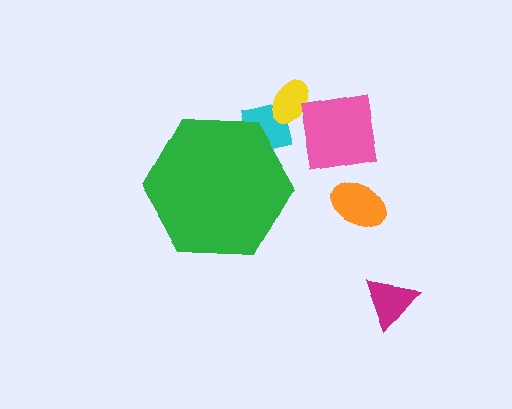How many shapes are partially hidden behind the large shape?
1 shape is partially hidden.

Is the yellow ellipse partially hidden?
No, the yellow ellipse is fully visible.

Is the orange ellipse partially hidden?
No, the orange ellipse is fully visible.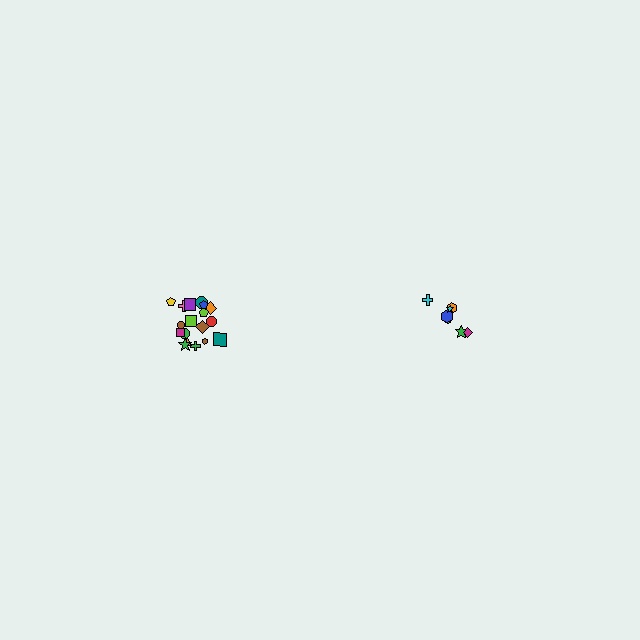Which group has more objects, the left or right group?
The left group.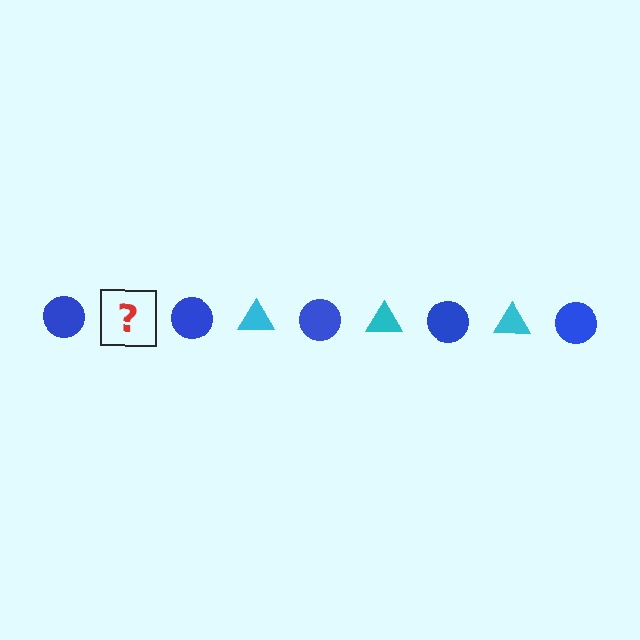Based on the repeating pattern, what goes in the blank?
The blank should be a cyan triangle.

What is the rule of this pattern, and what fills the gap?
The rule is that the pattern alternates between blue circle and cyan triangle. The gap should be filled with a cyan triangle.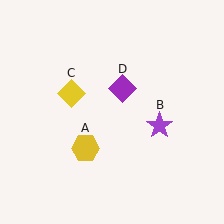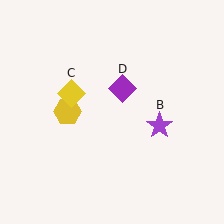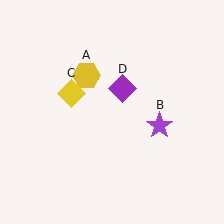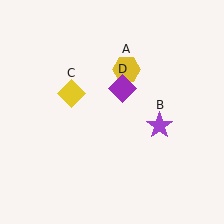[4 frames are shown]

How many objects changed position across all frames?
1 object changed position: yellow hexagon (object A).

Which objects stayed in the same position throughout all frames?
Purple star (object B) and yellow diamond (object C) and purple diamond (object D) remained stationary.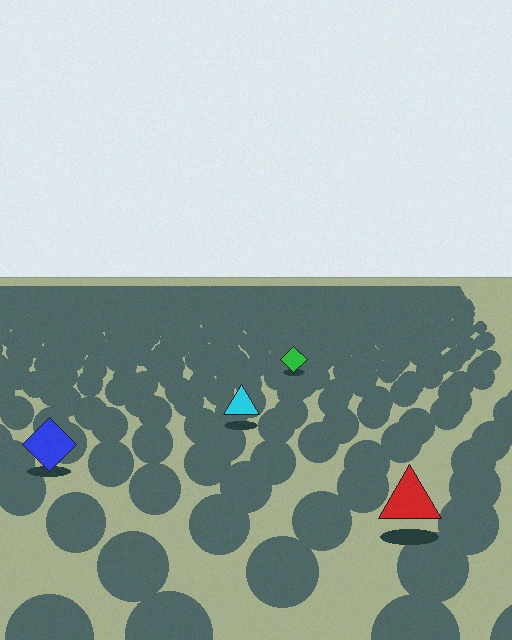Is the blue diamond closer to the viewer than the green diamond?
Yes. The blue diamond is closer — you can tell from the texture gradient: the ground texture is coarser near it.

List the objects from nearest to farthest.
From nearest to farthest: the red triangle, the blue diamond, the cyan triangle, the green diamond.